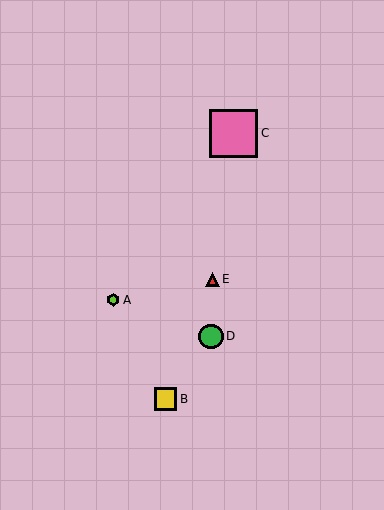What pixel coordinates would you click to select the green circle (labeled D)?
Click at (211, 336) to select the green circle D.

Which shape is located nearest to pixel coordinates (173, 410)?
The yellow square (labeled B) at (166, 399) is nearest to that location.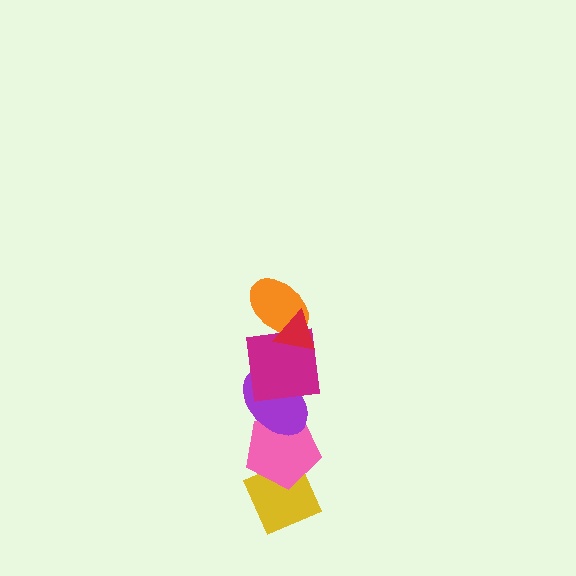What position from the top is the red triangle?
The red triangle is 1st from the top.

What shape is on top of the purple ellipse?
The magenta square is on top of the purple ellipse.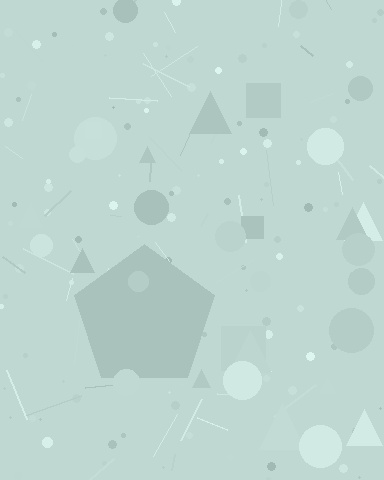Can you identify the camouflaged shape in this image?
The camouflaged shape is a pentagon.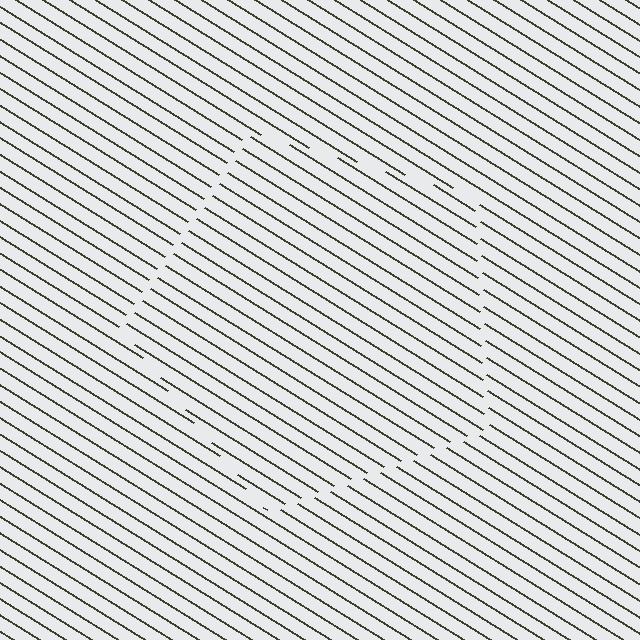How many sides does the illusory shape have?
5 sides — the line-ends trace a pentagon.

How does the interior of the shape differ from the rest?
The interior of the shape contains the same grating, shifted by half a period — the contour is defined by the phase discontinuity where line-ends from the inner and outer gratings abut.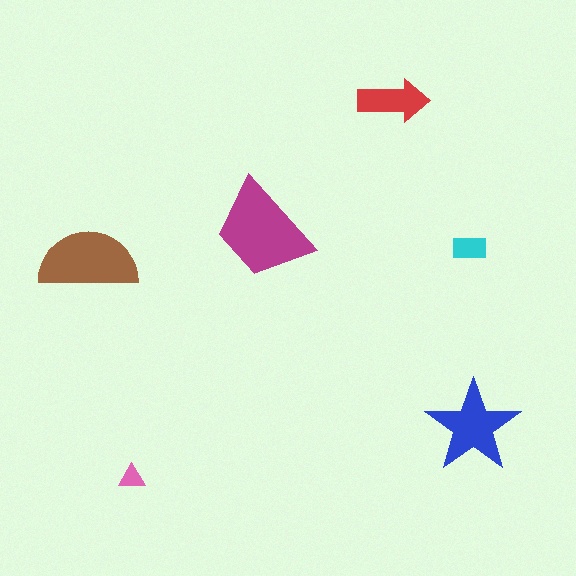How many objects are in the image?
There are 6 objects in the image.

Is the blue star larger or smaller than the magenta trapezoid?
Smaller.